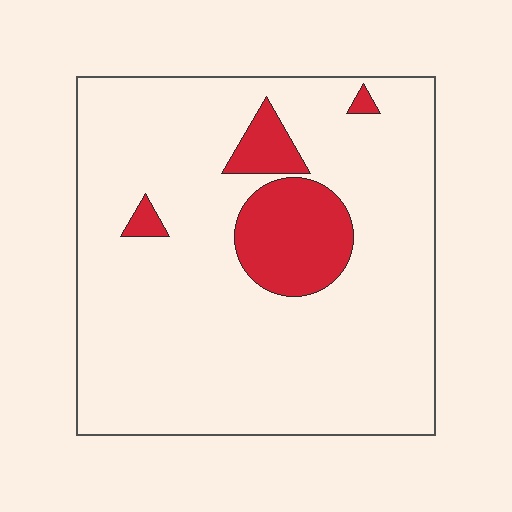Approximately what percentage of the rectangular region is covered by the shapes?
Approximately 15%.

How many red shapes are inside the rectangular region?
4.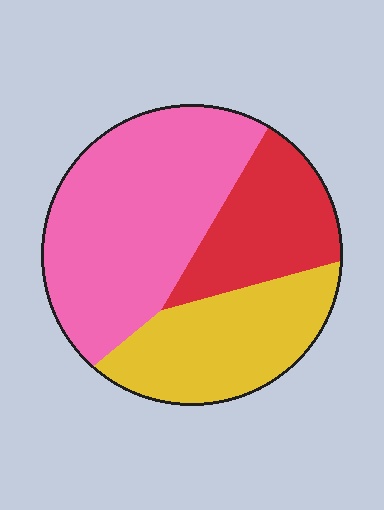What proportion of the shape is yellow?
Yellow takes up about one quarter (1/4) of the shape.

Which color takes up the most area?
Pink, at roughly 50%.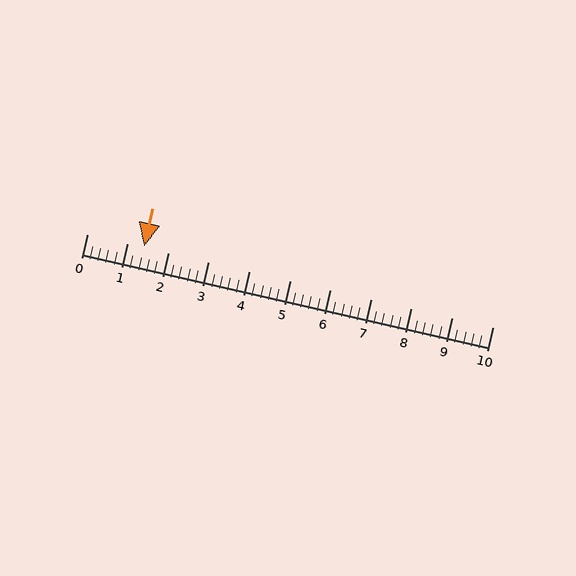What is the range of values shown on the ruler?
The ruler shows values from 0 to 10.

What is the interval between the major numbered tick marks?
The major tick marks are spaced 1 units apart.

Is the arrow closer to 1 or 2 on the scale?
The arrow is closer to 1.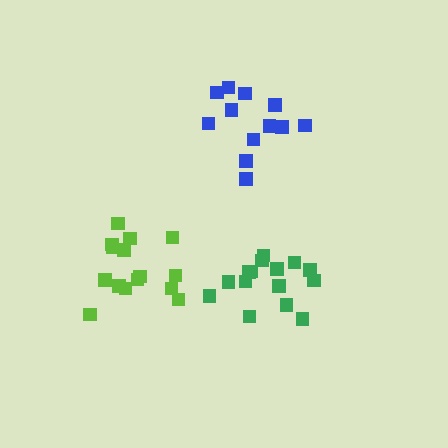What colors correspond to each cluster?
The clusters are colored: lime, blue, green.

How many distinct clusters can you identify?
There are 3 distinct clusters.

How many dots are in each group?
Group 1: 15 dots, Group 2: 12 dots, Group 3: 15 dots (42 total).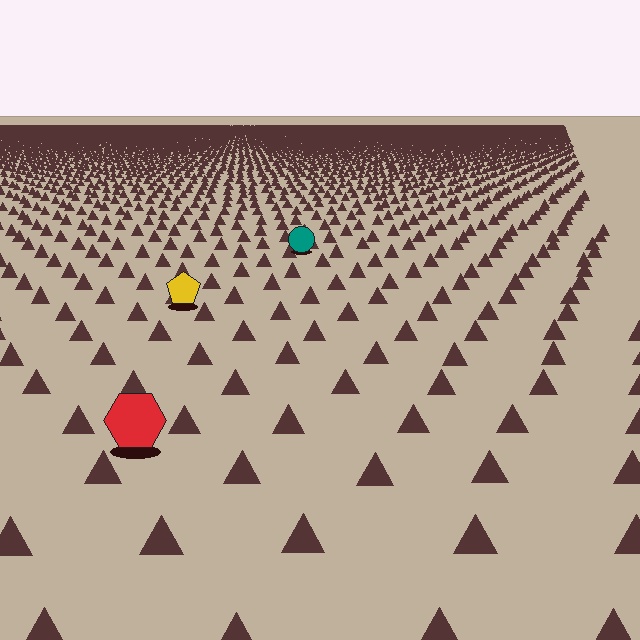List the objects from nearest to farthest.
From nearest to farthest: the red hexagon, the yellow pentagon, the teal circle.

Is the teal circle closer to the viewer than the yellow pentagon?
No. The yellow pentagon is closer — you can tell from the texture gradient: the ground texture is coarser near it.